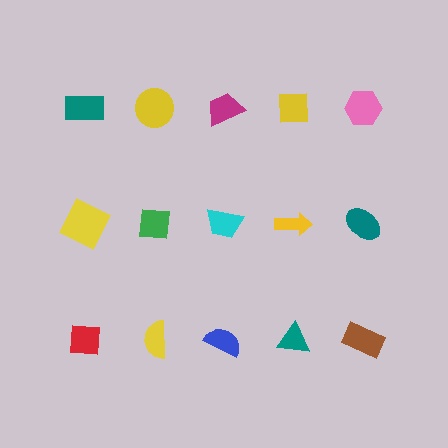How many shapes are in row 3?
5 shapes.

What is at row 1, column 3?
A magenta trapezoid.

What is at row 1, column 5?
A pink hexagon.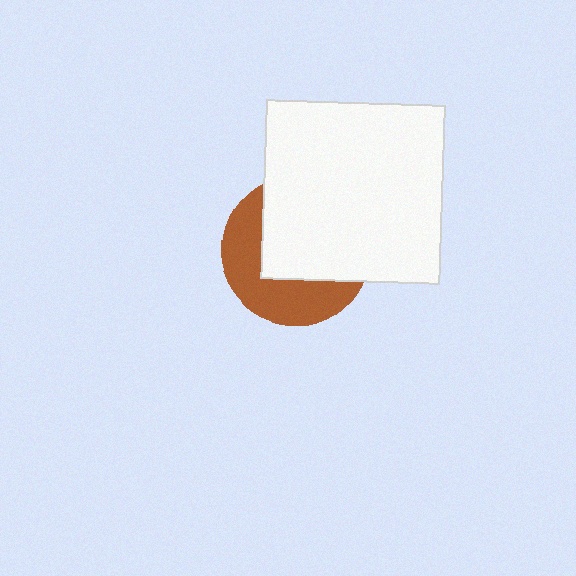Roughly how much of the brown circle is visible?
A small part of it is visible (roughly 43%).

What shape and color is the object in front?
The object in front is a white square.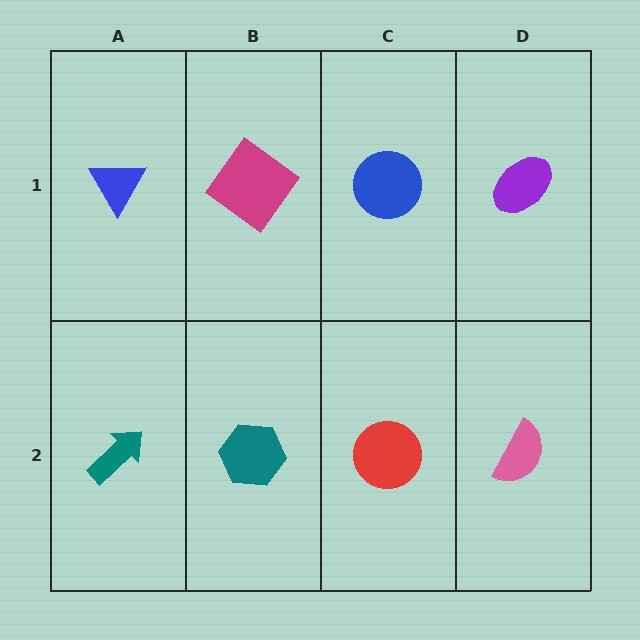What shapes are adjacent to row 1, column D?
A pink semicircle (row 2, column D), a blue circle (row 1, column C).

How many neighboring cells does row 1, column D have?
2.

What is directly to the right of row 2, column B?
A red circle.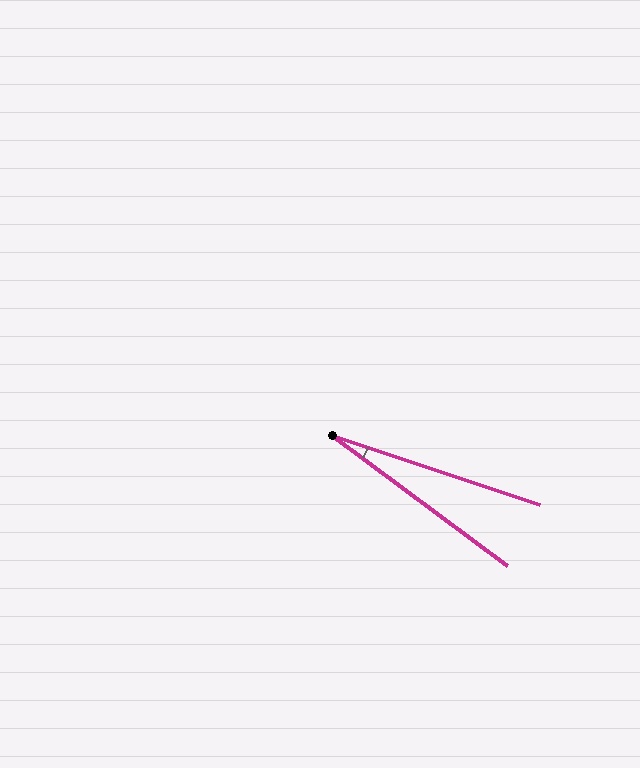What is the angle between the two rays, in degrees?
Approximately 18 degrees.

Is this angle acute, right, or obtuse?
It is acute.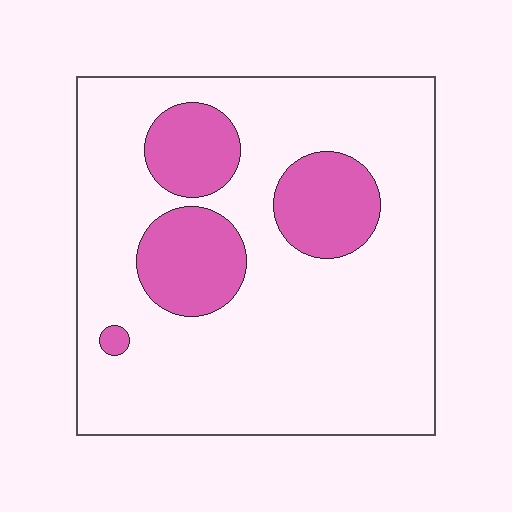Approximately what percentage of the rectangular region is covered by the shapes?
Approximately 20%.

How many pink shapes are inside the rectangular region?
4.